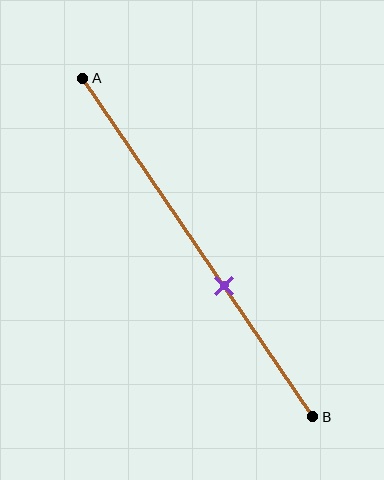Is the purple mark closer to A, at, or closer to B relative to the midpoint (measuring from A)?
The purple mark is closer to point B than the midpoint of segment AB.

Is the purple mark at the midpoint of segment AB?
No, the mark is at about 60% from A, not at the 50% midpoint.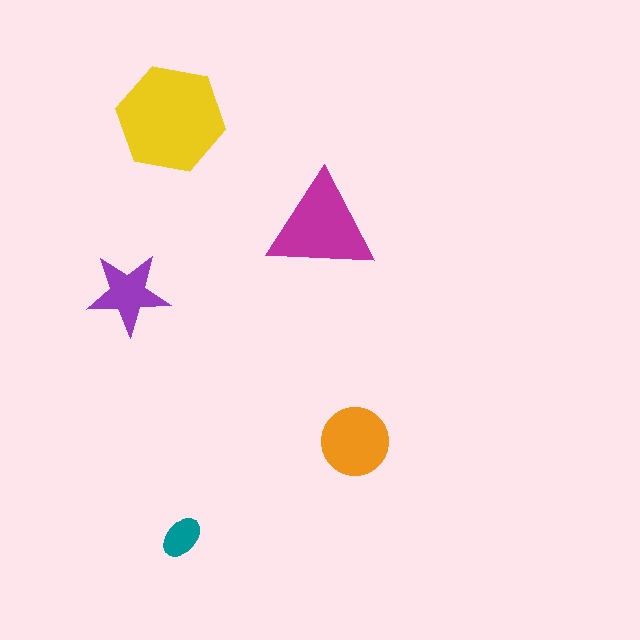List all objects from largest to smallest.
The yellow hexagon, the magenta triangle, the orange circle, the purple star, the teal ellipse.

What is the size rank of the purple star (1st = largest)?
4th.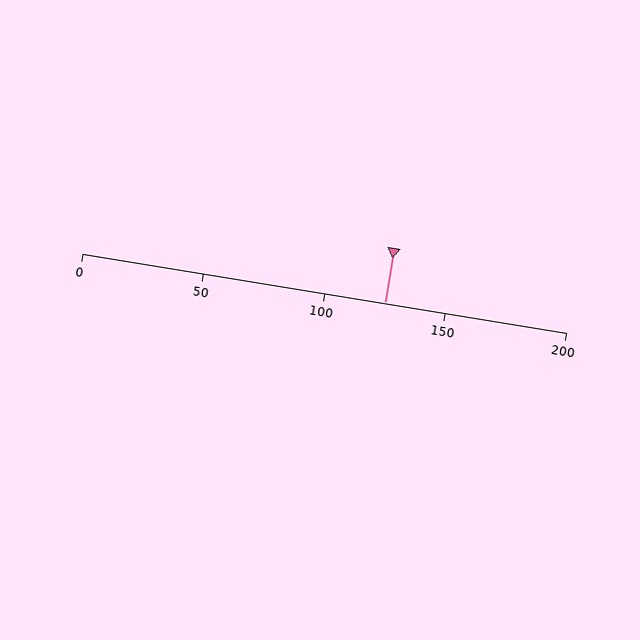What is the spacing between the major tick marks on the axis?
The major ticks are spaced 50 apart.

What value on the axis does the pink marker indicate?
The marker indicates approximately 125.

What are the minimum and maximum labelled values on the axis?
The axis runs from 0 to 200.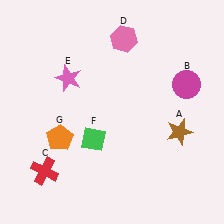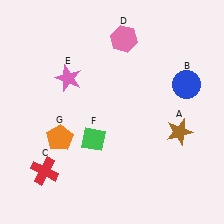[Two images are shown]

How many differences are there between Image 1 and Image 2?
There is 1 difference between the two images.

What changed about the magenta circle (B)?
In Image 1, B is magenta. In Image 2, it changed to blue.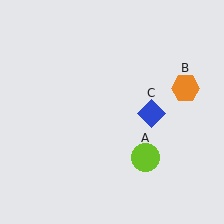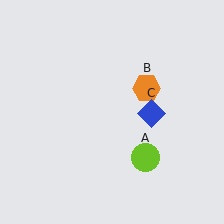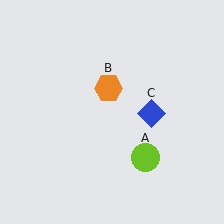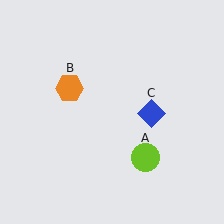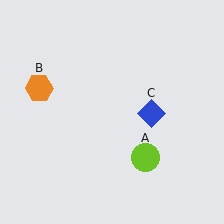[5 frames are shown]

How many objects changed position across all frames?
1 object changed position: orange hexagon (object B).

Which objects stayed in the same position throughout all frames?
Lime circle (object A) and blue diamond (object C) remained stationary.